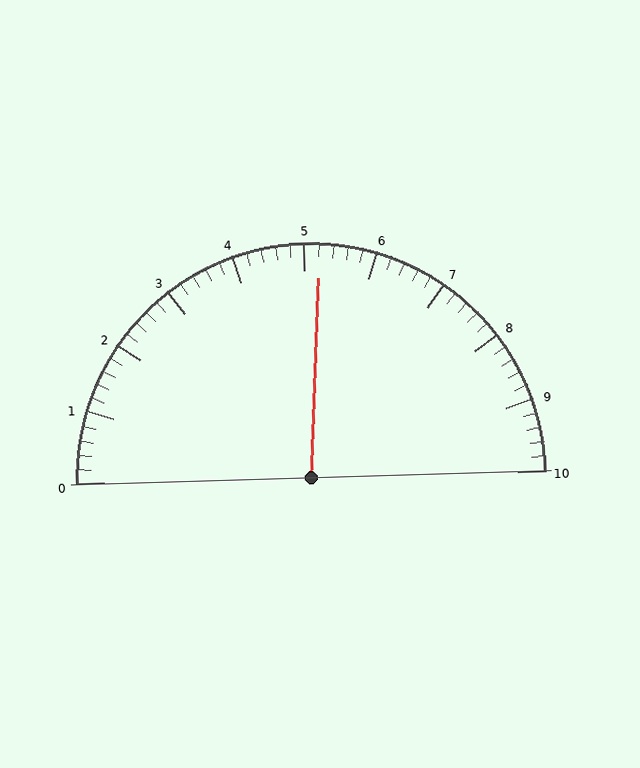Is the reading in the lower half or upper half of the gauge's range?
The reading is in the upper half of the range (0 to 10).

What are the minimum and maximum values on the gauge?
The gauge ranges from 0 to 10.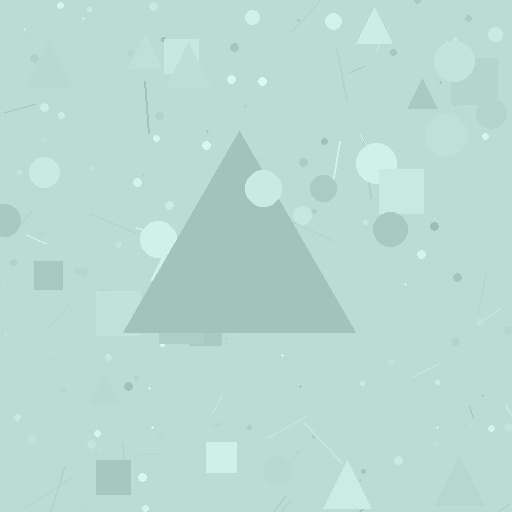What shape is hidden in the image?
A triangle is hidden in the image.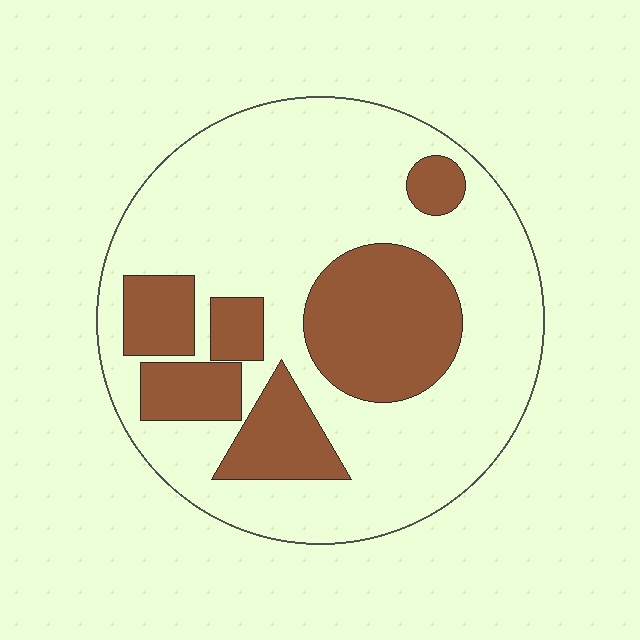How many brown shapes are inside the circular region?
6.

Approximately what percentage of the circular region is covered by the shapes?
Approximately 30%.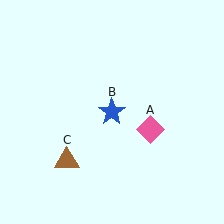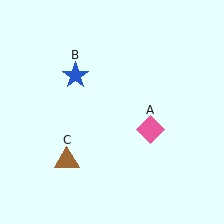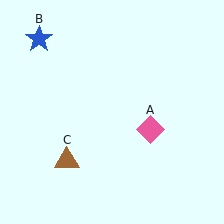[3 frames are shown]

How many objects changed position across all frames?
1 object changed position: blue star (object B).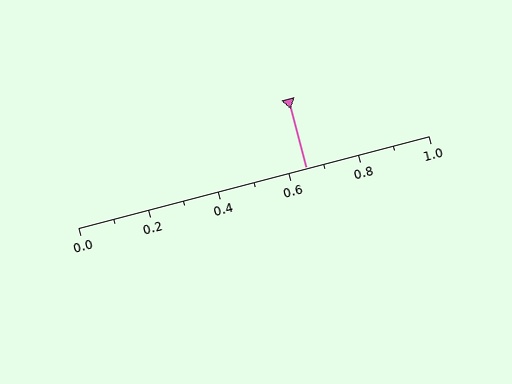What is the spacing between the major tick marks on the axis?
The major ticks are spaced 0.2 apart.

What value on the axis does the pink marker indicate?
The marker indicates approximately 0.65.